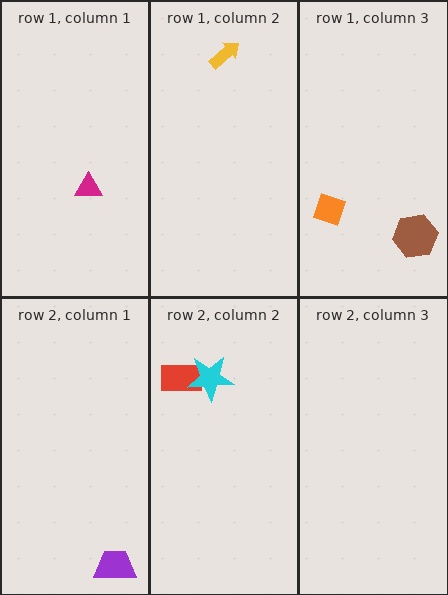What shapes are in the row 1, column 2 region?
The yellow arrow.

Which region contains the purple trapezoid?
The row 2, column 1 region.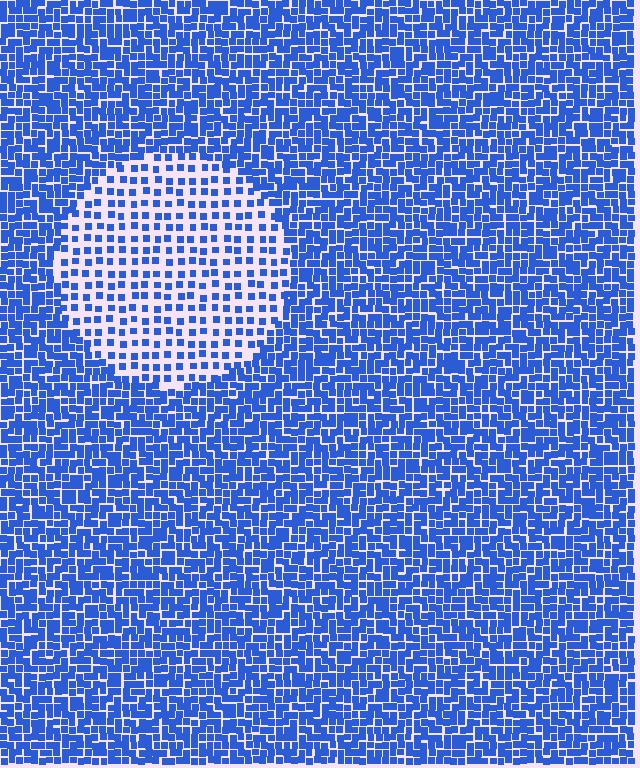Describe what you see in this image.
The image contains small blue elements arranged at two different densities. A circle-shaped region is visible where the elements are less densely packed than the surrounding area.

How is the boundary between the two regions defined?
The boundary is defined by a change in element density (approximately 2.3x ratio). All elements are the same color, size, and shape.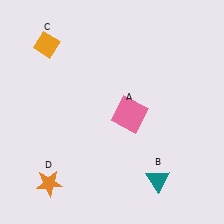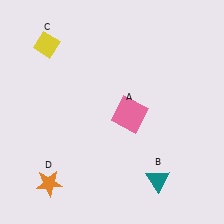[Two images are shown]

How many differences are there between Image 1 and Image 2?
There is 1 difference between the two images.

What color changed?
The diamond (C) changed from orange in Image 1 to yellow in Image 2.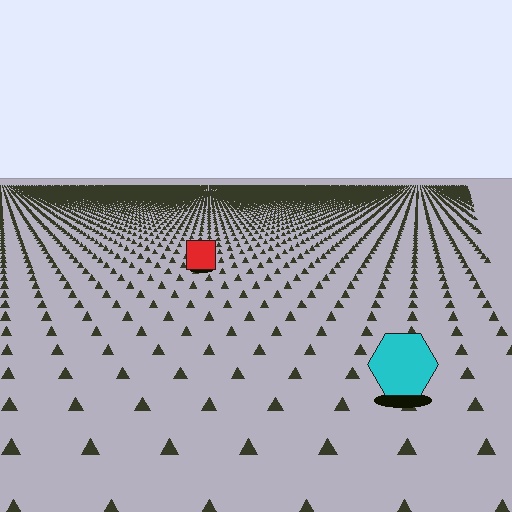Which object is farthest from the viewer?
The red square is farthest from the viewer. It appears smaller and the ground texture around it is denser.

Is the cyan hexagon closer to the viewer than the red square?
Yes. The cyan hexagon is closer — you can tell from the texture gradient: the ground texture is coarser near it.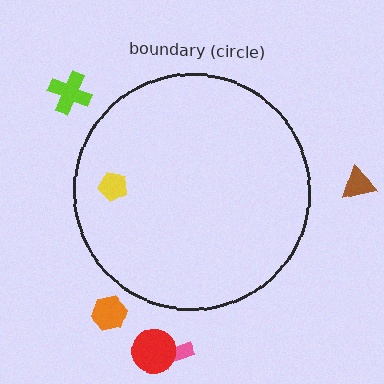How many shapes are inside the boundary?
1 inside, 5 outside.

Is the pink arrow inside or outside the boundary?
Outside.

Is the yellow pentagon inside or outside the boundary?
Inside.